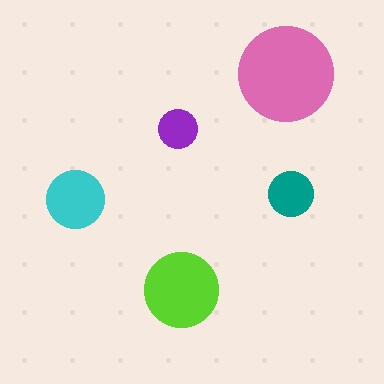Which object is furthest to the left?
The cyan circle is leftmost.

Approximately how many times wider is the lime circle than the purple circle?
About 2 times wider.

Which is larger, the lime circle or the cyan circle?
The lime one.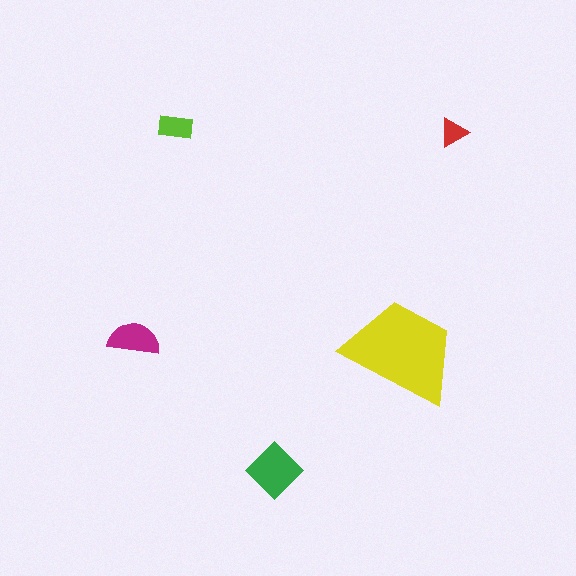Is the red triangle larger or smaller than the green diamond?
Smaller.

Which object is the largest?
The yellow trapezoid.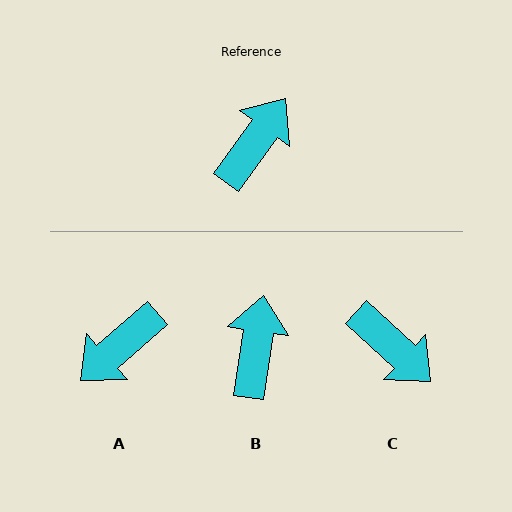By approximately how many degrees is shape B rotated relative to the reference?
Approximately 27 degrees counter-clockwise.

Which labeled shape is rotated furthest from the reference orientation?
A, about 167 degrees away.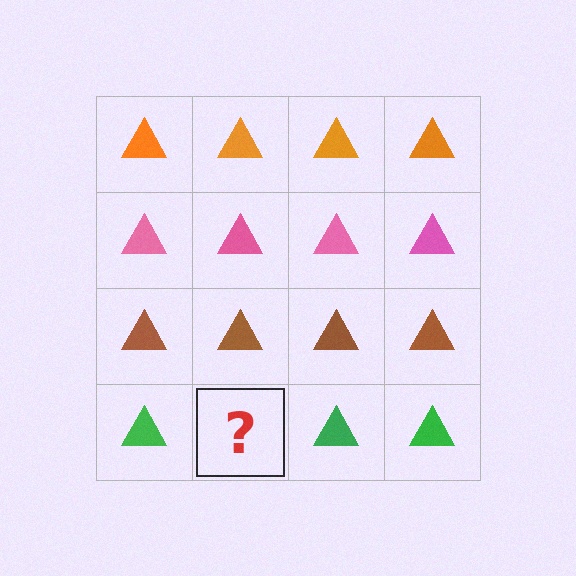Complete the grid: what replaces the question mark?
The question mark should be replaced with a green triangle.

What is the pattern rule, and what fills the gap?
The rule is that each row has a consistent color. The gap should be filled with a green triangle.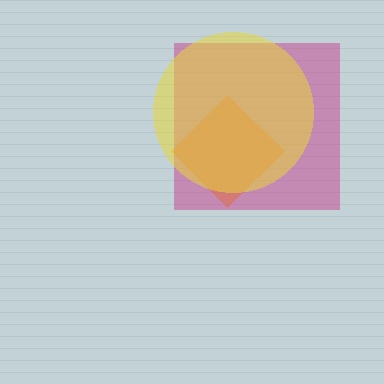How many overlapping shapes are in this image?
There are 3 overlapping shapes in the image.